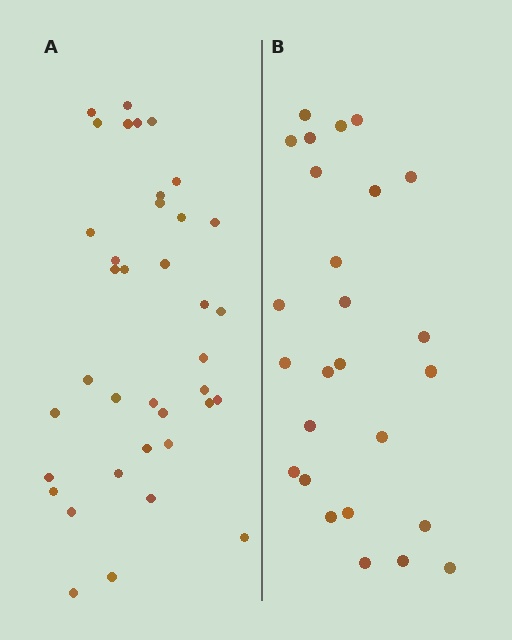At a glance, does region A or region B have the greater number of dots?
Region A (the left region) has more dots.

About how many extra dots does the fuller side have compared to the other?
Region A has roughly 12 or so more dots than region B.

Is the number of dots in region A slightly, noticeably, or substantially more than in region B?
Region A has noticeably more, but not dramatically so. The ratio is roughly 1.4 to 1.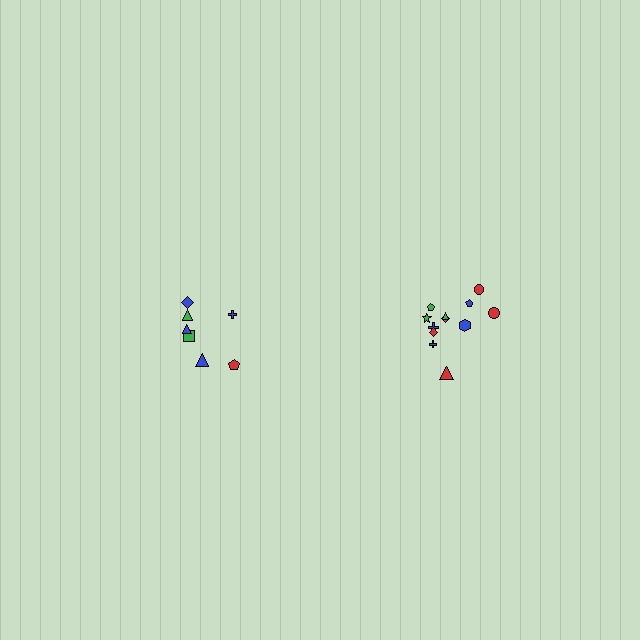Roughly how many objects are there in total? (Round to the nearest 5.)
Roughly 20 objects in total.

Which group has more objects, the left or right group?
The right group.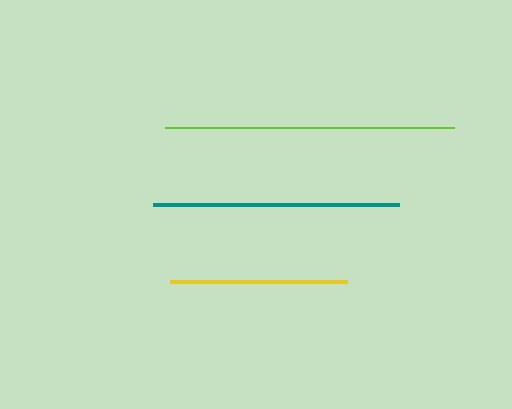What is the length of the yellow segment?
The yellow segment is approximately 177 pixels long.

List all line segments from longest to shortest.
From longest to shortest: lime, teal, yellow.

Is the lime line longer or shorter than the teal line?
The lime line is longer than the teal line.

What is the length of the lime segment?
The lime segment is approximately 288 pixels long.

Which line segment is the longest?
The lime line is the longest at approximately 288 pixels.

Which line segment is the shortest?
The yellow line is the shortest at approximately 177 pixels.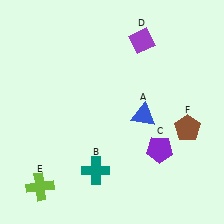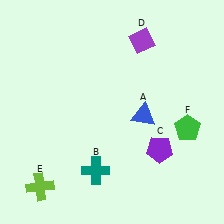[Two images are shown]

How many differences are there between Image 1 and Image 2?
There is 1 difference between the two images.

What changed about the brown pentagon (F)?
In Image 1, F is brown. In Image 2, it changed to green.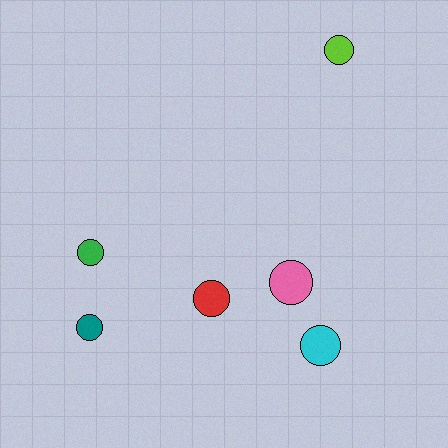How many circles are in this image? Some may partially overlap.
There are 6 circles.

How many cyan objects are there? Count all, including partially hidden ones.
There is 1 cyan object.